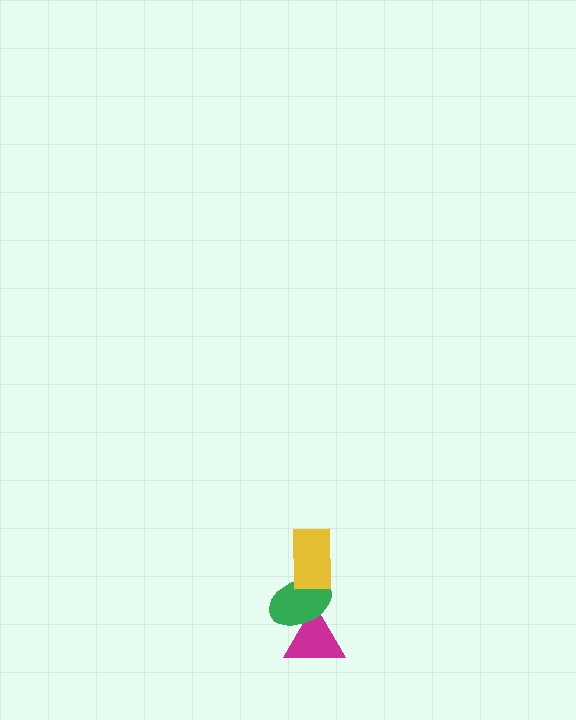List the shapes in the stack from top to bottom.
From top to bottom: the yellow rectangle, the green ellipse, the magenta triangle.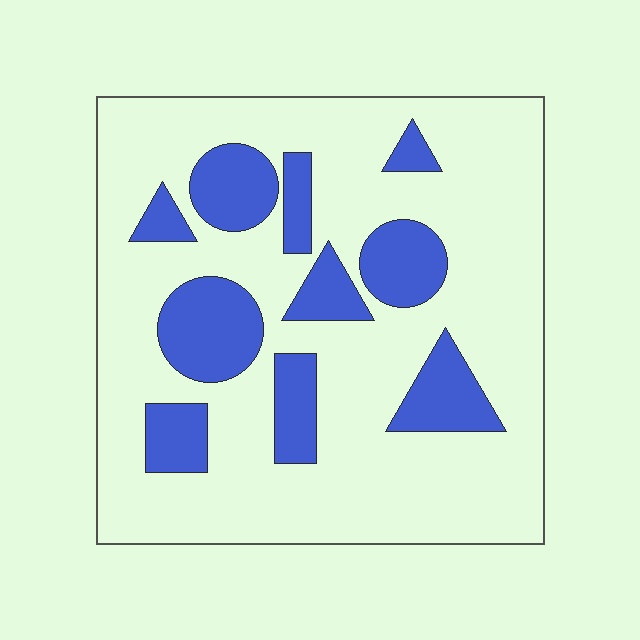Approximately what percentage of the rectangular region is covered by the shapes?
Approximately 25%.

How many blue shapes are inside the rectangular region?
10.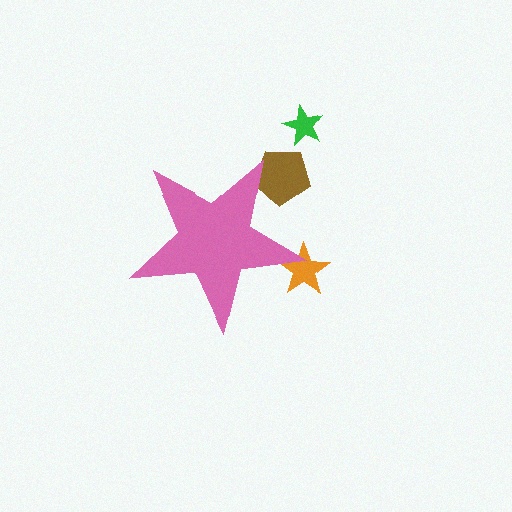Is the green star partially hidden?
No, the green star is fully visible.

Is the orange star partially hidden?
Yes, the orange star is partially hidden behind the pink star.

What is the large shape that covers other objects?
A pink star.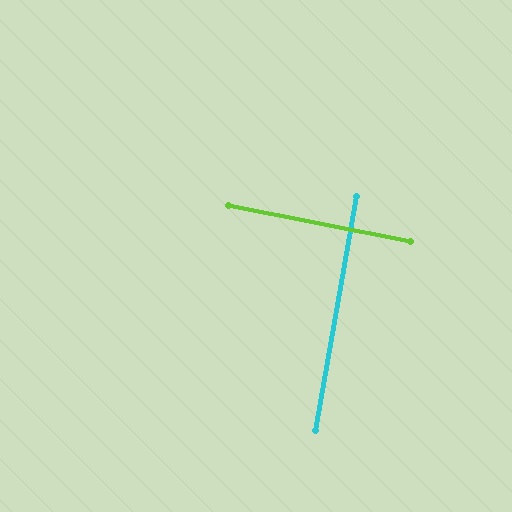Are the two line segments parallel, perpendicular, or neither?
Perpendicular — they meet at approximately 89°.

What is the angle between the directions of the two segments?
Approximately 89 degrees.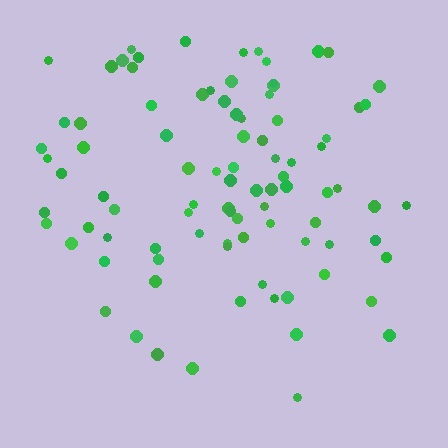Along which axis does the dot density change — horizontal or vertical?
Vertical.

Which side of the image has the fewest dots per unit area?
The bottom.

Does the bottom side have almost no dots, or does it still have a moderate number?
Still a moderate number, just noticeably fewer than the top.